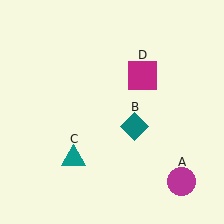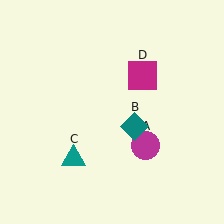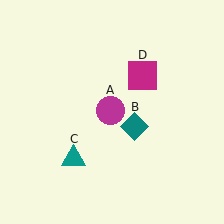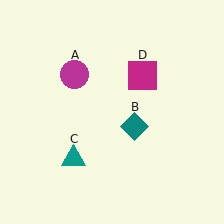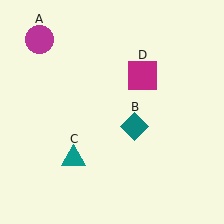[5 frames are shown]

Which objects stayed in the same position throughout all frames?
Teal diamond (object B) and teal triangle (object C) and magenta square (object D) remained stationary.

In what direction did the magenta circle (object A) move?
The magenta circle (object A) moved up and to the left.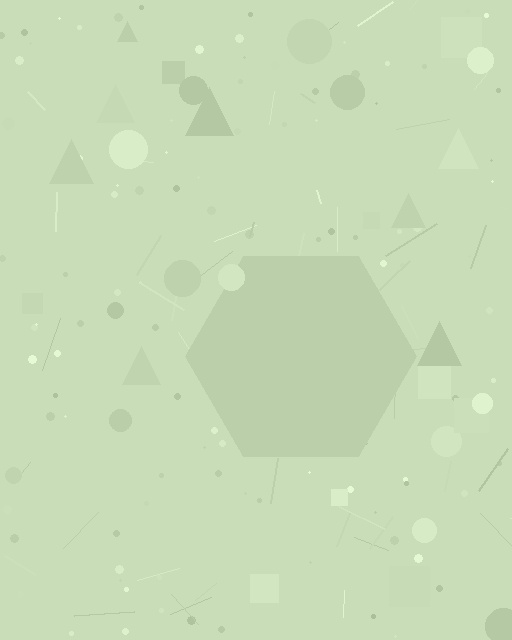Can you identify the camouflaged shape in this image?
The camouflaged shape is a hexagon.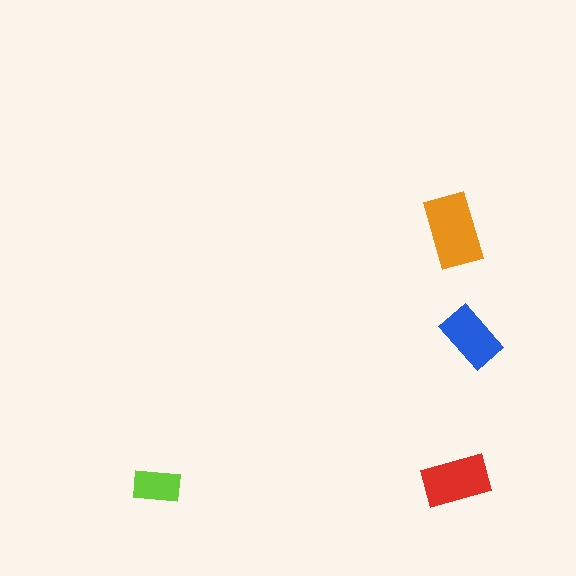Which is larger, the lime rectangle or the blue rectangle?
The blue one.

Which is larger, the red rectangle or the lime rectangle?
The red one.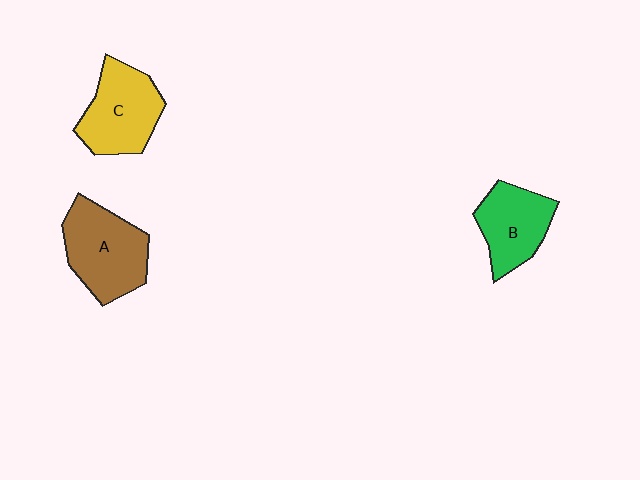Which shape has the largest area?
Shape A (brown).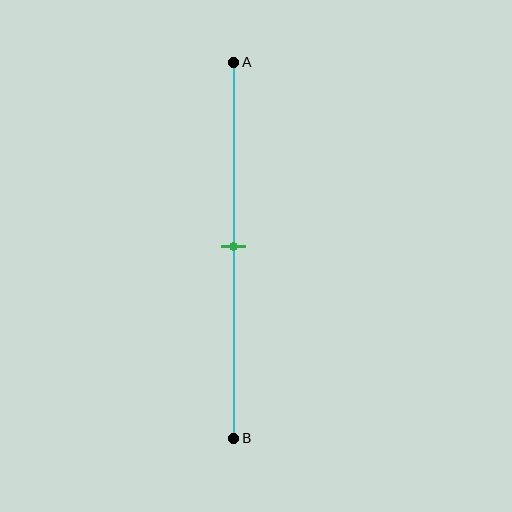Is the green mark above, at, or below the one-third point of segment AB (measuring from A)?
The green mark is below the one-third point of segment AB.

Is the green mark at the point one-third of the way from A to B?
No, the mark is at about 50% from A, not at the 33% one-third point.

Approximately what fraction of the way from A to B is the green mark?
The green mark is approximately 50% of the way from A to B.